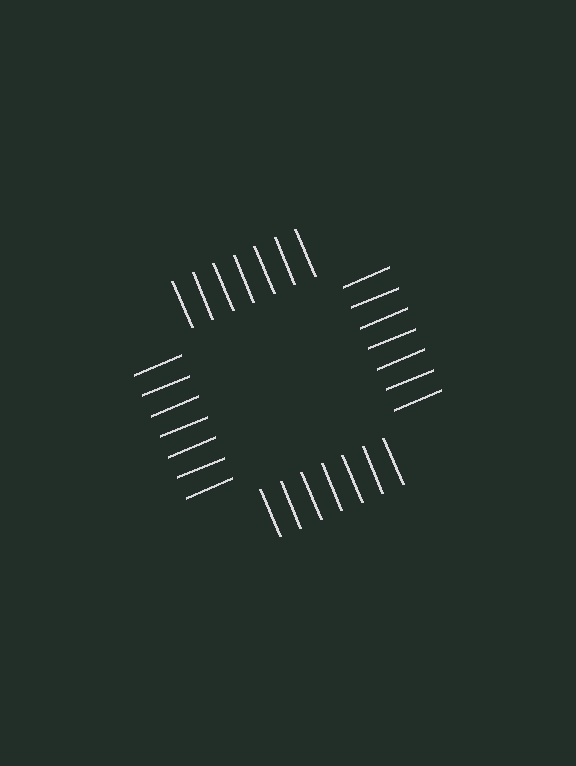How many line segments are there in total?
28 — 7 along each of the 4 edges.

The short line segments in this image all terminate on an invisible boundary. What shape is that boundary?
An illusory square — the line segments terminate on its edges but no continuous stroke is drawn.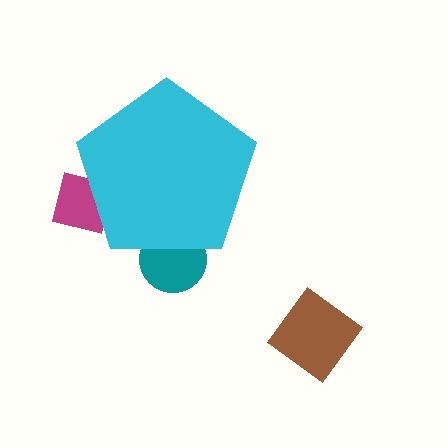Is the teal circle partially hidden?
Yes, the teal circle is partially hidden behind the cyan pentagon.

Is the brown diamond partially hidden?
No, the brown diamond is fully visible.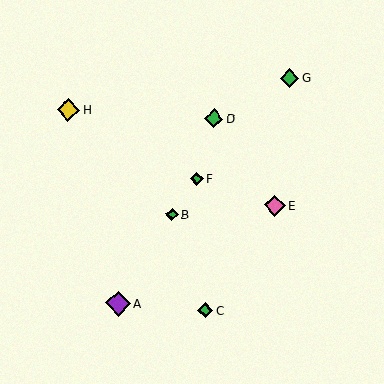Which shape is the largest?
The purple diamond (labeled A) is the largest.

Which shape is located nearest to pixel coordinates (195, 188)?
The green diamond (labeled F) at (197, 179) is nearest to that location.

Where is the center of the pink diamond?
The center of the pink diamond is at (275, 205).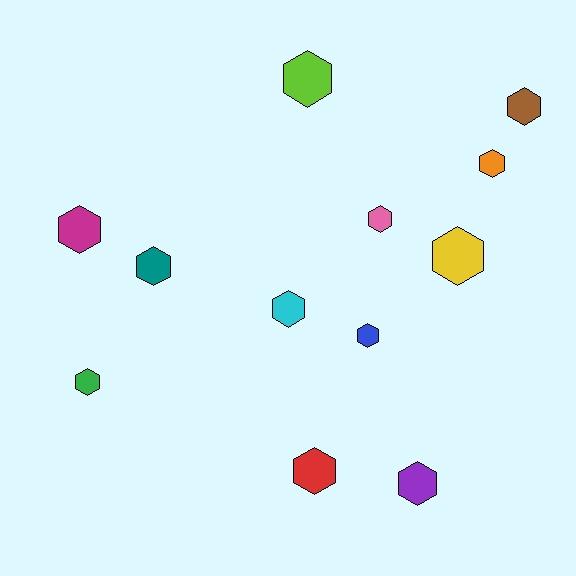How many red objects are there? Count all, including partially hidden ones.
There is 1 red object.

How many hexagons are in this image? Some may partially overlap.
There are 12 hexagons.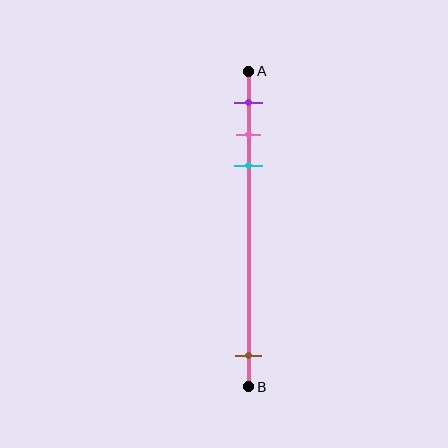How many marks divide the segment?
There are 4 marks dividing the segment.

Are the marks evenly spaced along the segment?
No, the marks are not evenly spaced.